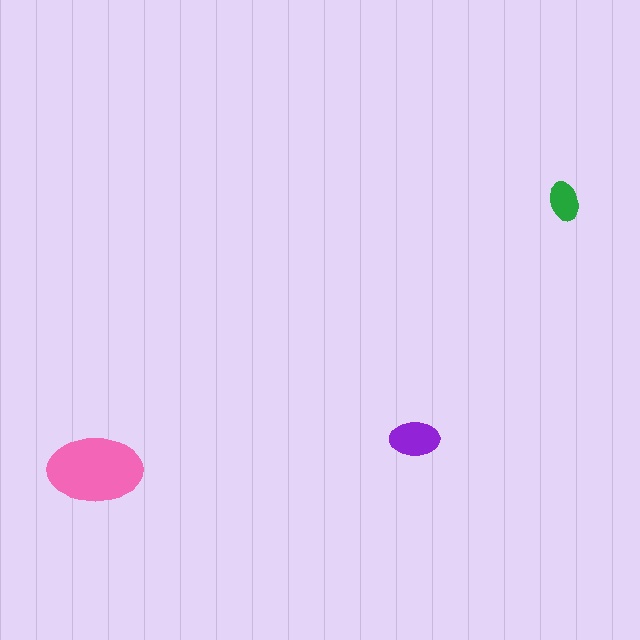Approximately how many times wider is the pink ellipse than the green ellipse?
About 2.5 times wider.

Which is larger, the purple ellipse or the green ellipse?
The purple one.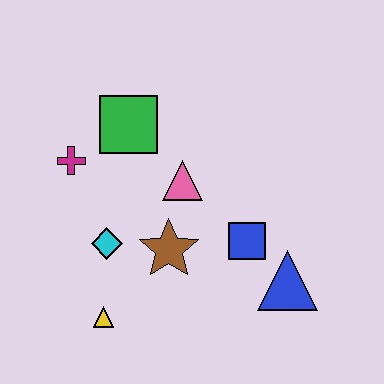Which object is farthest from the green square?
The blue triangle is farthest from the green square.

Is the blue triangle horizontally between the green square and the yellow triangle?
No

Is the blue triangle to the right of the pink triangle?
Yes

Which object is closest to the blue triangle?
The blue square is closest to the blue triangle.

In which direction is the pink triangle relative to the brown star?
The pink triangle is above the brown star.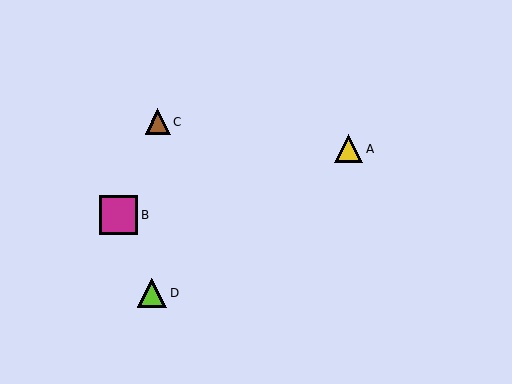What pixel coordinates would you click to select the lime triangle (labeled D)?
Click at (152, 293) to select the lime triangle D.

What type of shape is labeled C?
Shape C is a brown triangle.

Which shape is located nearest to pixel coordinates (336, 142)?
The yellow triangle (labeled A) at (348, 149) is nearest to that location.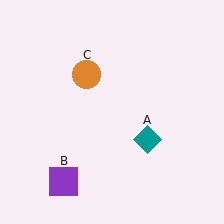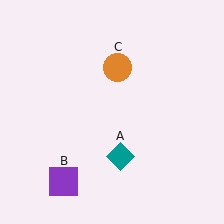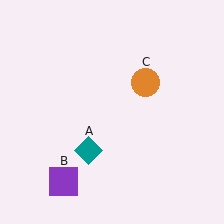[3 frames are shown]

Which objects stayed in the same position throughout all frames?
Purple square (object B) remained stationary.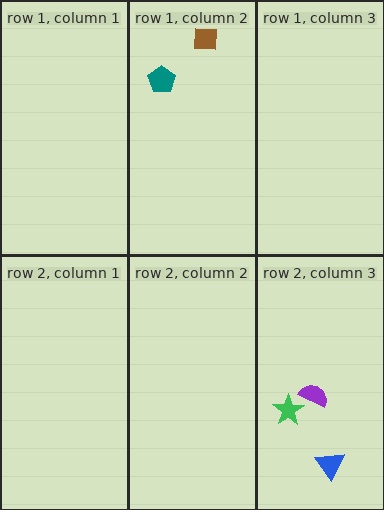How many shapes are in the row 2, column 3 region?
3.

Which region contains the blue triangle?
The row 2, column 3 region.